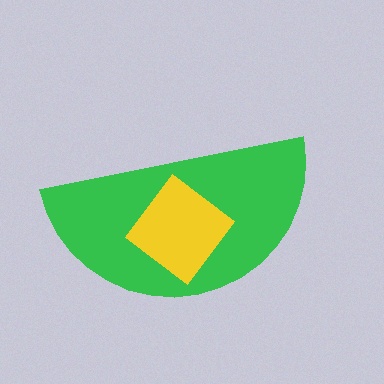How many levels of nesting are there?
2.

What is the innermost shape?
The yellow diamond.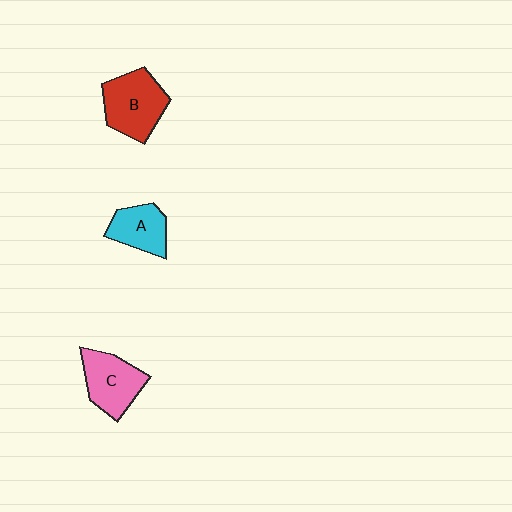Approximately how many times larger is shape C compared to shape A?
Approximately 1.3 times.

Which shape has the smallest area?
Shape A (cyan).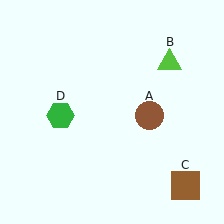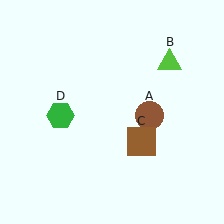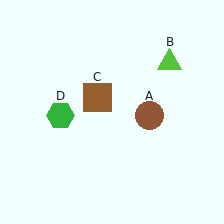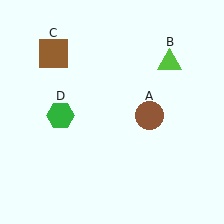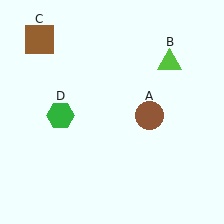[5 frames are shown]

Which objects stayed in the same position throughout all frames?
Brown circle (object A) and lime triangle (object B) and green hexagon (object D) remained stationary.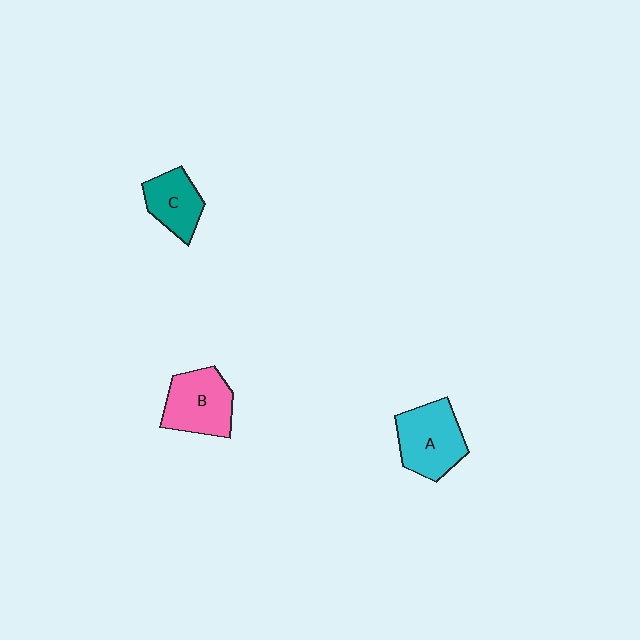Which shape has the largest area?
Shape A (cyan).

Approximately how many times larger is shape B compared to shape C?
Approximately 1.3 times.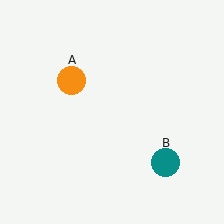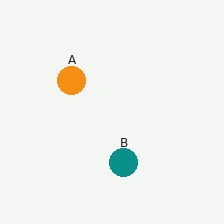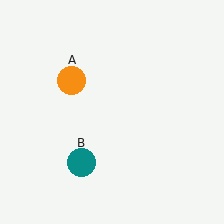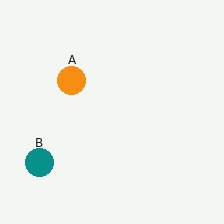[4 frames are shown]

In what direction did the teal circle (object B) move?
The teal circle (object B) moved left.